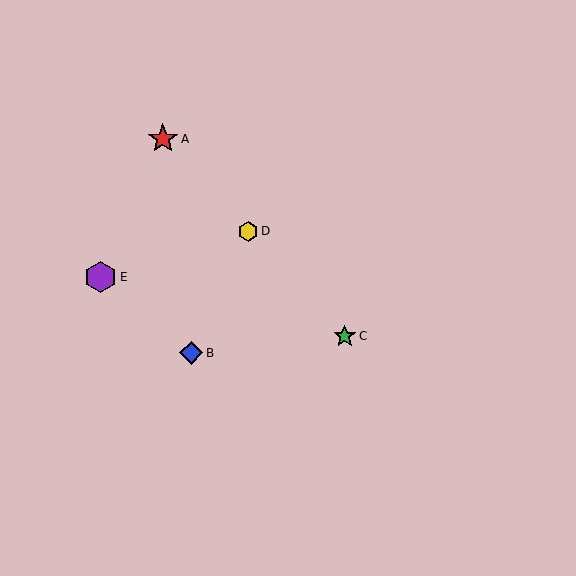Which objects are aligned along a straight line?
Objects A, C, D are aligned along a straight line.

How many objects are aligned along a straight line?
3 objects (A, C, D) are aligned along a straight line.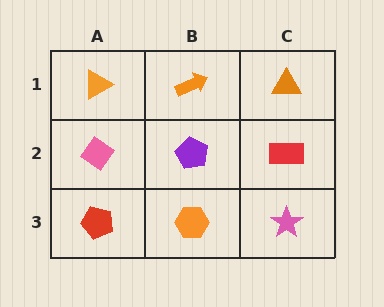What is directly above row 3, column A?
A pink diamond.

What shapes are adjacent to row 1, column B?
A purple pentagon (row 2, column B), an orange triangle (row 1, column A), an orange triangle (row 1, column C).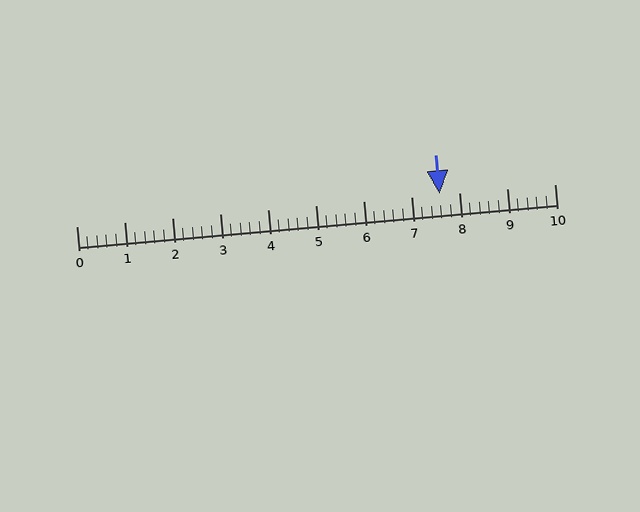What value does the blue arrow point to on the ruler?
The blue arrow points to approximately 7.6.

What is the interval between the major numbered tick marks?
The major tick marks are spaced 1 units apart.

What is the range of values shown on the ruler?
The ruler shows values from 0 to 10.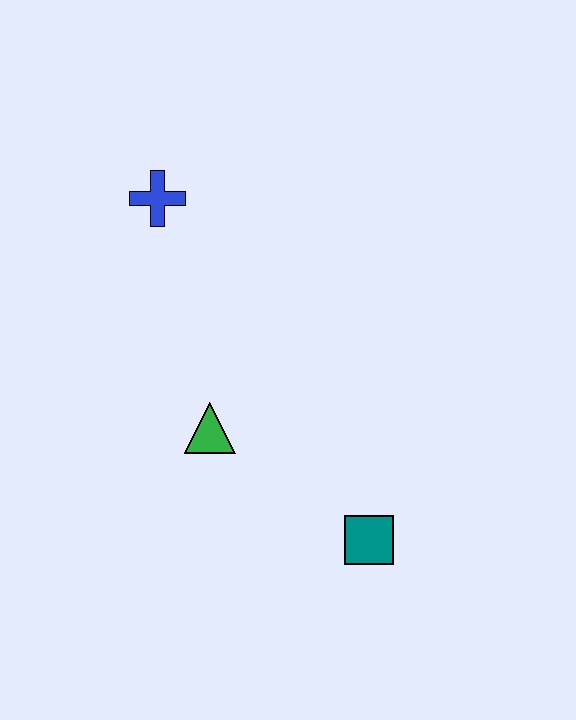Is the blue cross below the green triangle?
No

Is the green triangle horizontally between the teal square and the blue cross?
Yes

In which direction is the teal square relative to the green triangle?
The teal square is to the right of the green triangle.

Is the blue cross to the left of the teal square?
Yes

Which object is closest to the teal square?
The green triangle is closest to the teal square.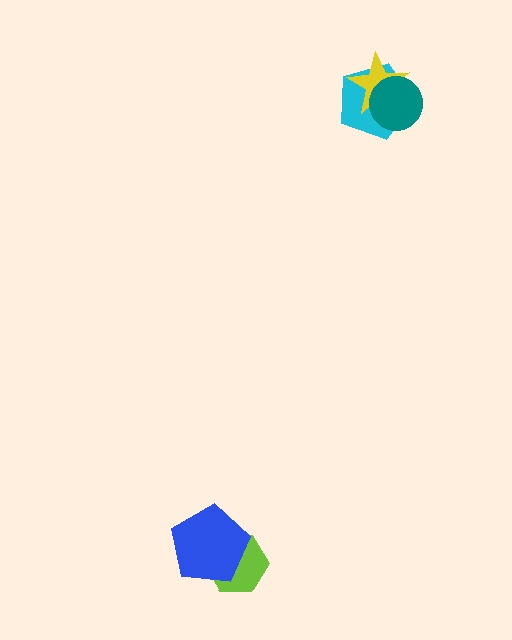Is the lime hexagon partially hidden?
Yes, it is partially covered by another shape.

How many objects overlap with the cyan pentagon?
2 objects overlap with the cyan pentagon.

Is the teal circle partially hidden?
No, no other shape covers it.